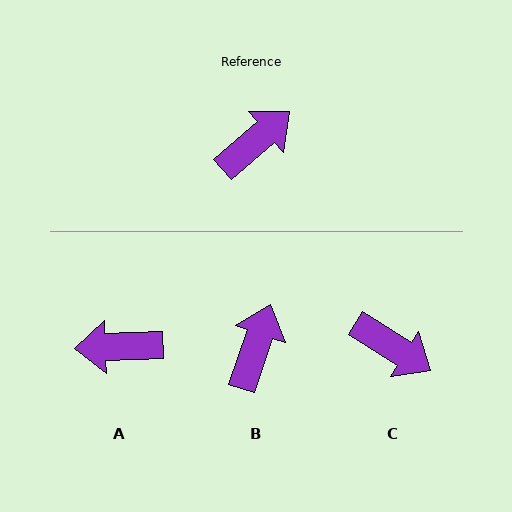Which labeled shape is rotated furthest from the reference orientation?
A, about 141 degrees away.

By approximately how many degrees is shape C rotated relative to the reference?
Approximately 73 degrees clockwise.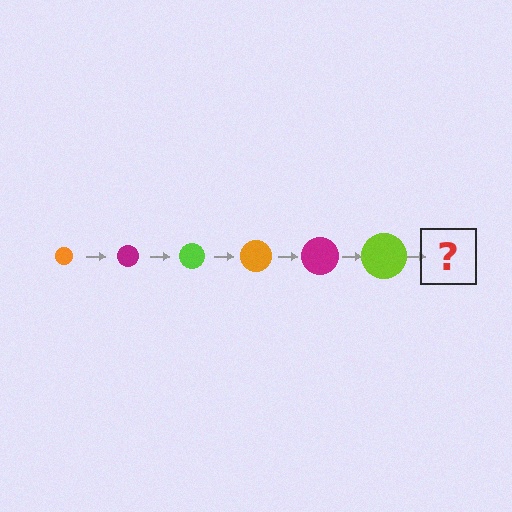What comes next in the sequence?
The next element should be an orange circle, larger than the previous one.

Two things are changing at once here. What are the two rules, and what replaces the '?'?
The two rules are that the circle grows larger each step and the color cycles through orange, magenta, and lime. The '?' should be an orange circle, larger than the previous one.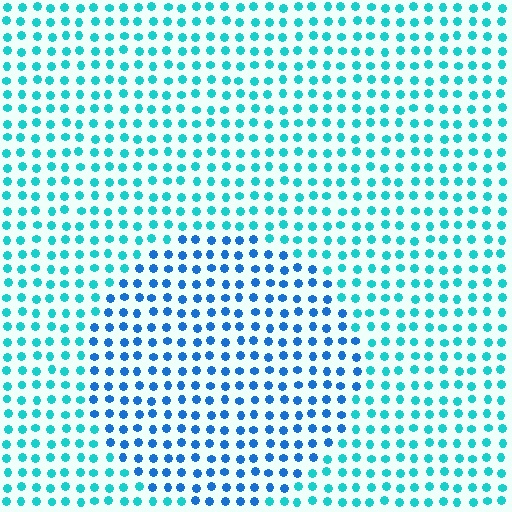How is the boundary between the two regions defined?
The boundary is defined purely by a slight shift in hue (about 33 degrees). Spacing, size, and orientation are identical on both sides.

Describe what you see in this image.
The image is filled with small cyan elements in a uniform arrangement. A circle-shaped region is visible where the elements are tinted to a slightly different hue, forming a subtle color boundary.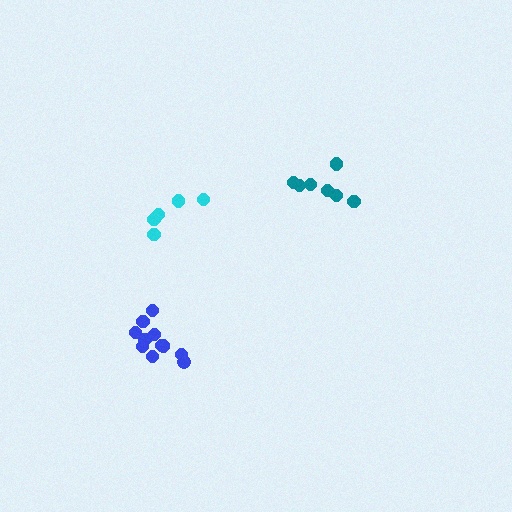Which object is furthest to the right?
The teal cluster is rightmost.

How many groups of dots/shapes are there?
There are 3 groups.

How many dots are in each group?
Group 1: 7 dots, Group 2: 5 dots, Group 3: 11 dots (23 total).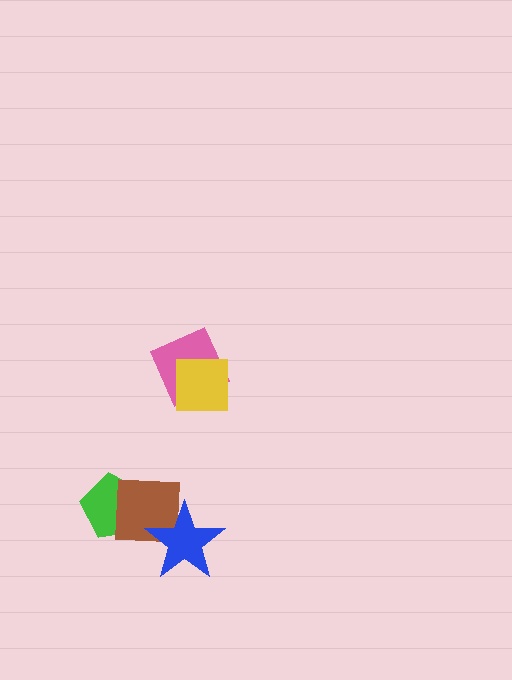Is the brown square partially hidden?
Yes, it is partially covered by another shape.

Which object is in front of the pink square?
The yellow square is in front of the pink square.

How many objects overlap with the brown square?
2 objects overlap with the brown square.